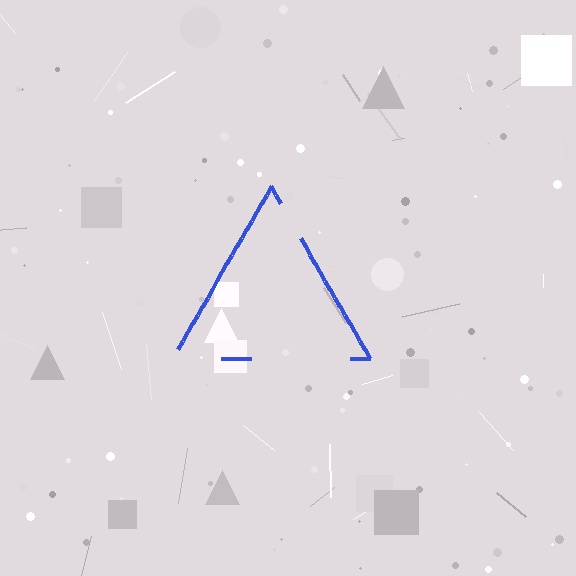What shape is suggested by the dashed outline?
The dashed outline suggests a triangle.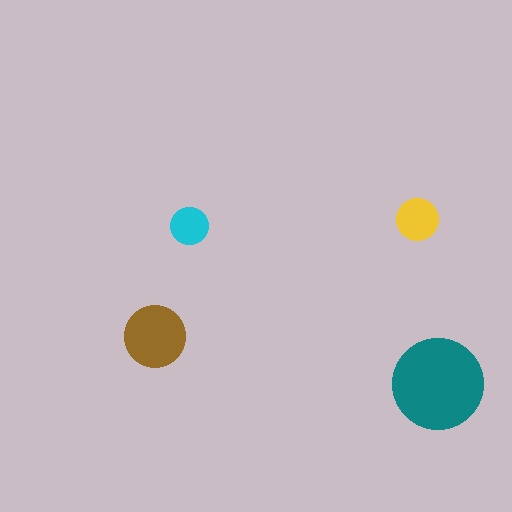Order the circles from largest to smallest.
the teal one, the brown one, the yellow one, the cyan one.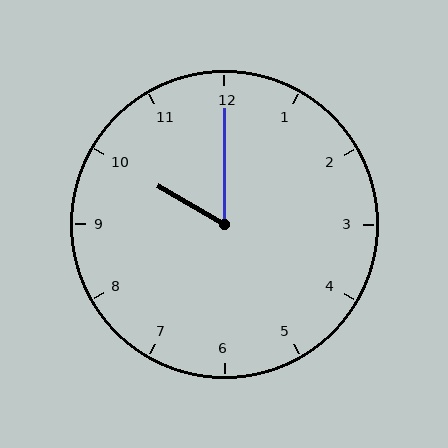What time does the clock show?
10:00.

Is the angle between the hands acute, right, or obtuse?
It is acute.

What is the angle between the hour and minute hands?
Approximately 60 degrees.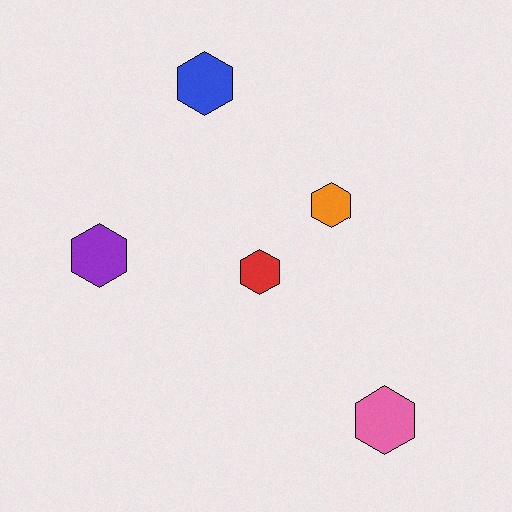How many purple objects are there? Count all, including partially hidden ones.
There is 1 purple object.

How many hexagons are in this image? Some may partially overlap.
There are 5 hexagons.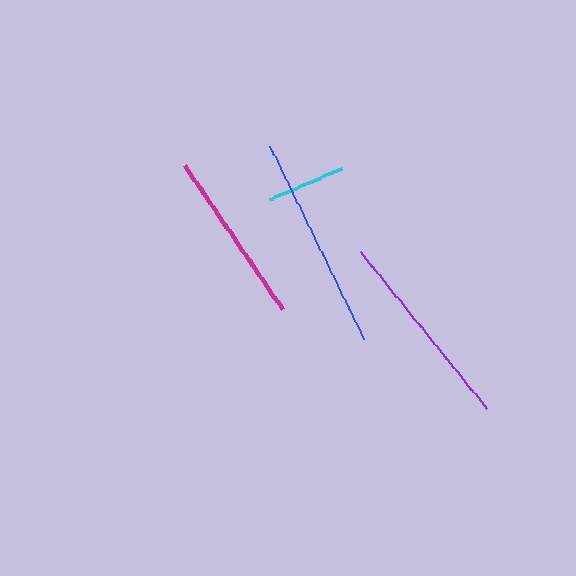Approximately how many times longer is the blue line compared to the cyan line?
The blue line is approximately 2.8 times the length of the cyan line.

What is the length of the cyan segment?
The cyan segment is approximately 78 pixels long.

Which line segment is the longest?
The blue line is the longest at approximately 215 pixels.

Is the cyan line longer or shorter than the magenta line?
The magenta line is longer than the cyan line.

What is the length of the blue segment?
The blue segment is approximately 215 pixels long.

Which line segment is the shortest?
The cyan line is the shortest at approximately 78 pixels.